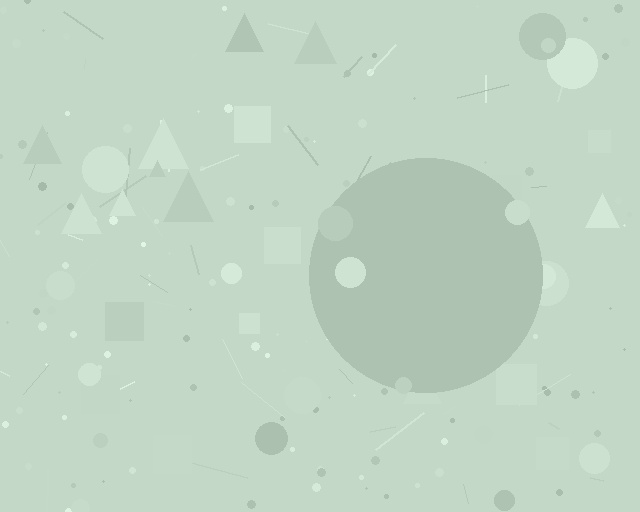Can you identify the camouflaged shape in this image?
The camouflaged shape is a circle.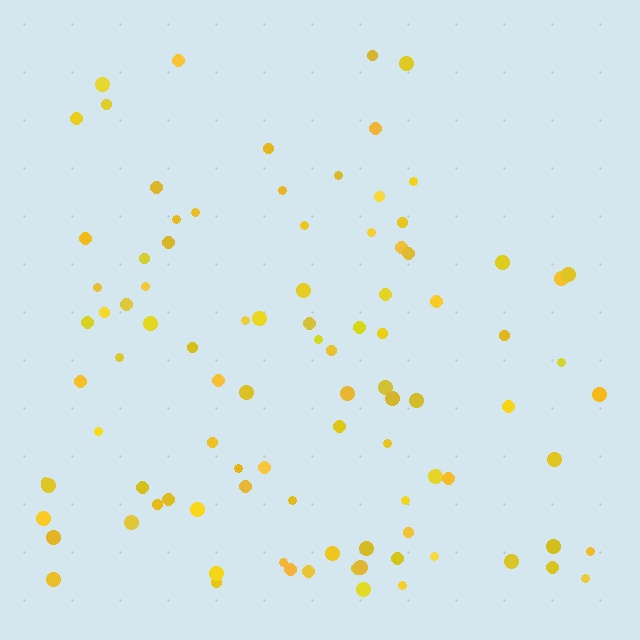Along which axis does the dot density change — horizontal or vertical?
Vertical.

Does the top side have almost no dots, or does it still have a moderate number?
Still a moderate number, just noticeably fewer than the bottom.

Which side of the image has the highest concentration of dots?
The bottom.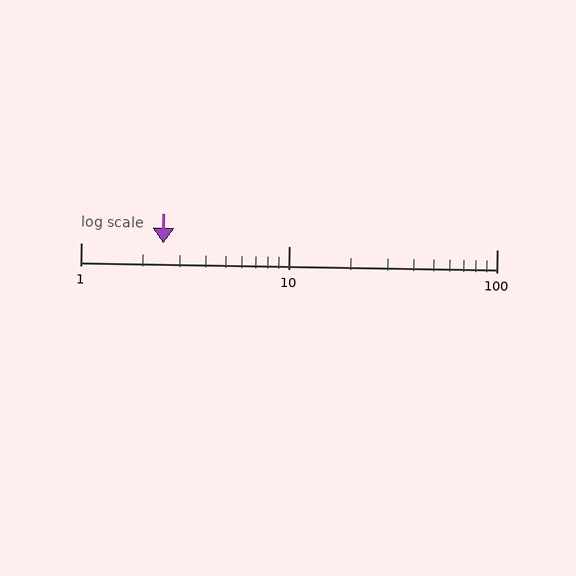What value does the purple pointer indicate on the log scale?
The pointer indicates approximately 2.5.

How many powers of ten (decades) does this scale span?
The scale spans 2 decades, from 1 to 100.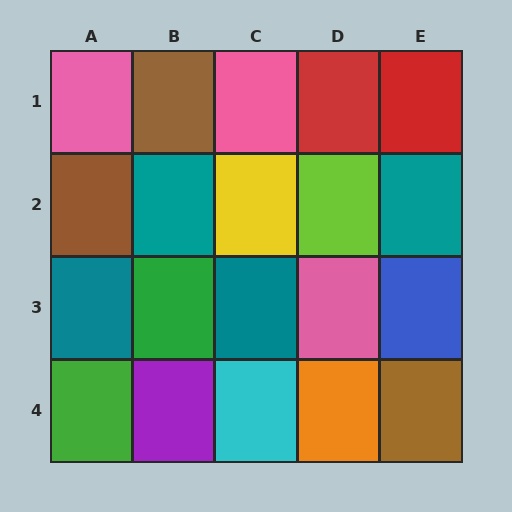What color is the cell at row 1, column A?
Pink.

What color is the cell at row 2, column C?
Yellow.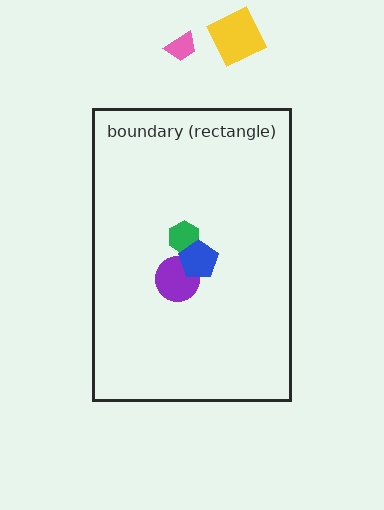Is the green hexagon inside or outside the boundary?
Inside.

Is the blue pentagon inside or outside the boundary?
Inside.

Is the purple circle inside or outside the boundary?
Inside.